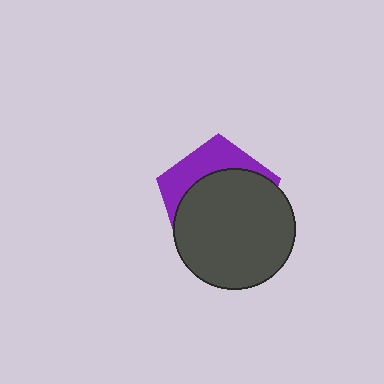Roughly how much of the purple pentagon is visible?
A small part of it is visible (roughly 32%).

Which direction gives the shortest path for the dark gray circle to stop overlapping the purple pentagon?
Moving down gives the shortest separation.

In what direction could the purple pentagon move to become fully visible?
The purple pentagon could move up. That would shift it out from behind the dark gray circle entirely.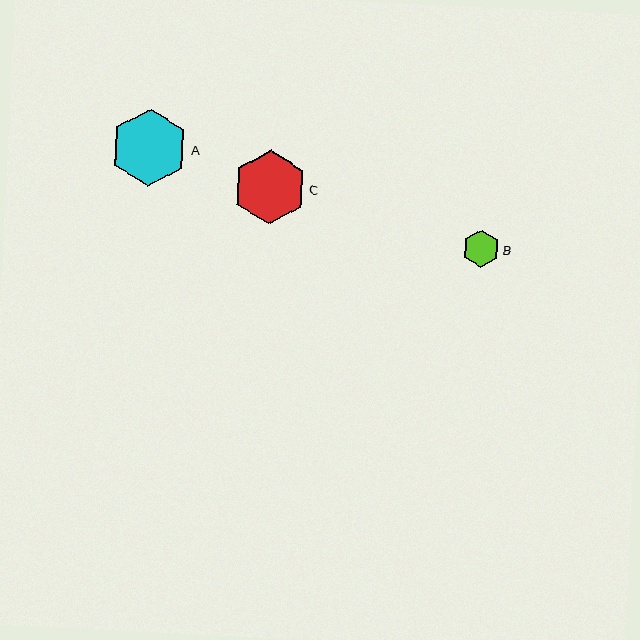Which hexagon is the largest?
Hexagon A is the largest with a size of approximately 77 pixels.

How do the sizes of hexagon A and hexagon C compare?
Hexagon A and hexagon C are approximately the same size.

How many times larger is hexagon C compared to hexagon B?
Hexagon C is approximately 2.0 times the size of hexagon B.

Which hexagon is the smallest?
Hexagon B is the smallest with a size of approximately 37 pixels.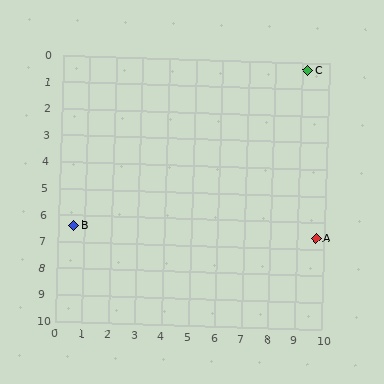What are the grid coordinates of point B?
Point B is at approximately (0.6, 6.4).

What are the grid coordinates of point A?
Point A is at approximately (9.7, 6.6).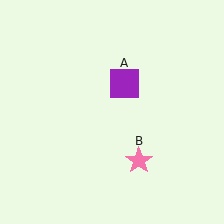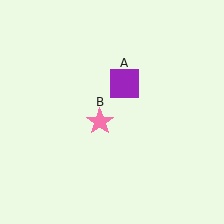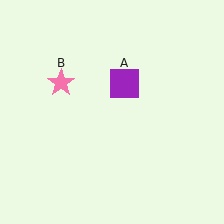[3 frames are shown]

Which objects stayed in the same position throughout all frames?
Purple square (object A) remained stationary.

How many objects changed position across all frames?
1 object changed position: pink star (object B).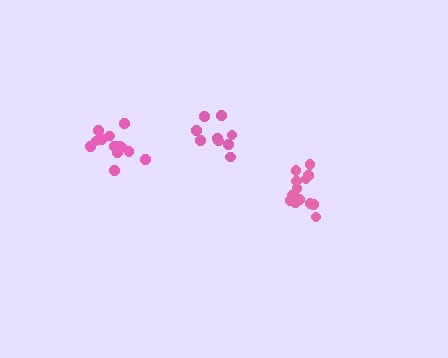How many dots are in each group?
Group 1: 9 dots, Group 2: 13 dots, Group 3: 13 dots (35 total).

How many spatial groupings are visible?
There are 3 spatial groupings.